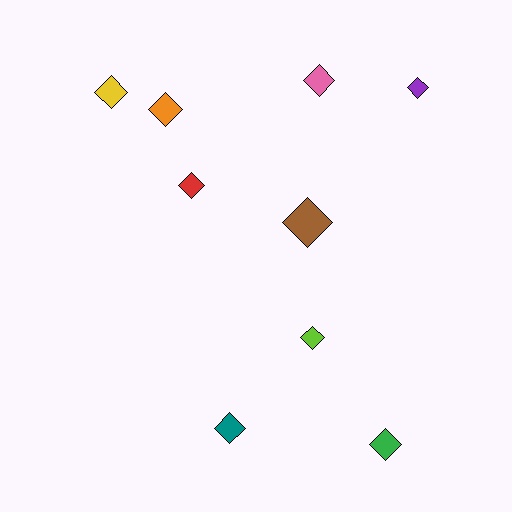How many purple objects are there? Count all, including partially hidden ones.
There is 1 purple object.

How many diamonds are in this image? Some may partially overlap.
There are 9 diamonds.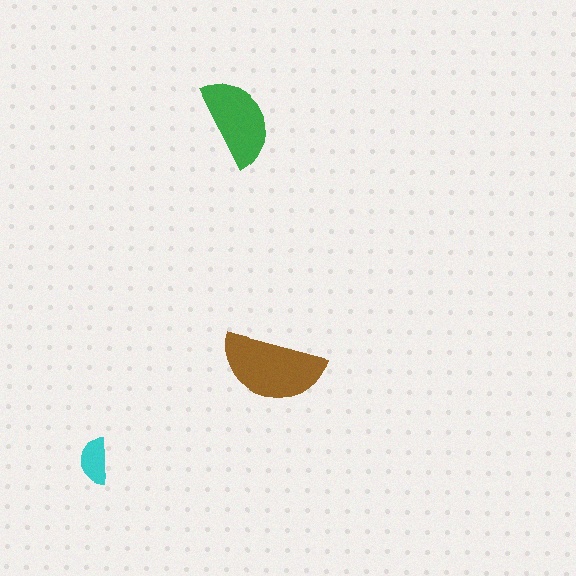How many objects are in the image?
There are 3 objects in the image.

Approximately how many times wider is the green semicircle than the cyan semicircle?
About 2 times wider.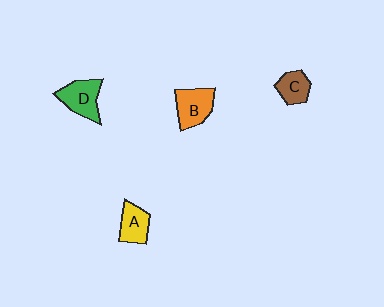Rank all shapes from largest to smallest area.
From largest to smallest: D (green), B (orange), A (yellow), C (brown).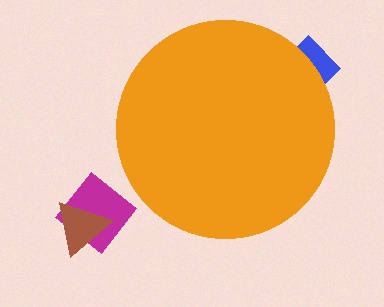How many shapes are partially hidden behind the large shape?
1 shape is partially hidden.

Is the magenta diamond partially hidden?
No, the magenta diamond is fully visible.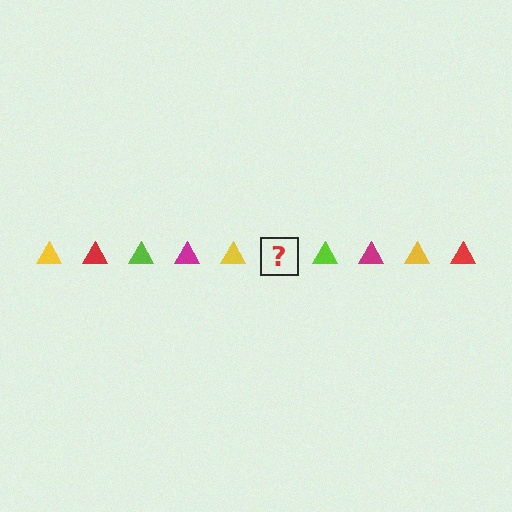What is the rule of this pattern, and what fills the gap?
The rule is that the pattern cycles through yellow, red, lime, magenta triangles. The gap should be filled with a red triangle.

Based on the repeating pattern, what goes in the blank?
The blank should be a red triangle.